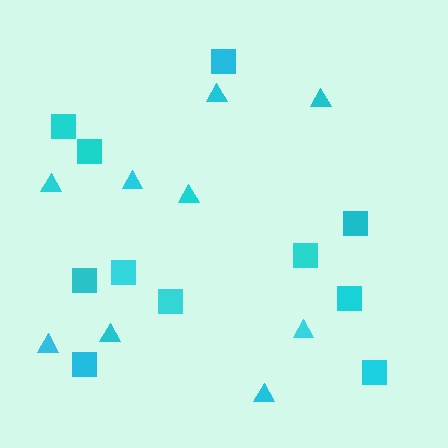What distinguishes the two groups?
There are 2 groups: one group of triangles (9) and one group of squares (11).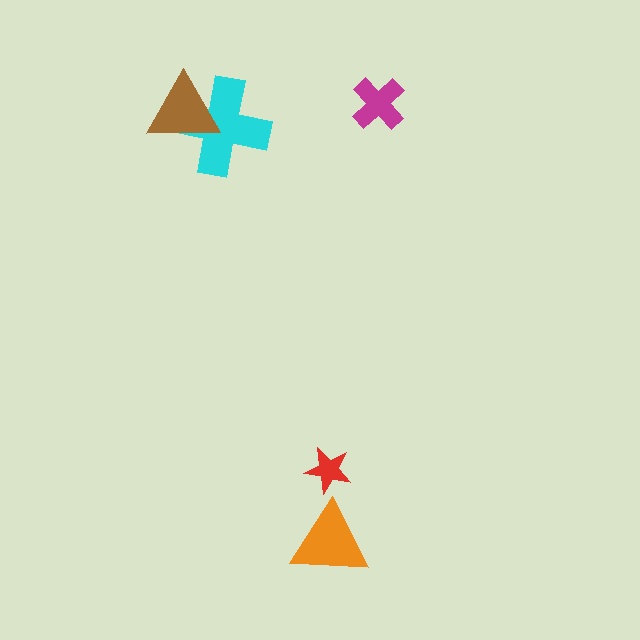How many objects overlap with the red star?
0 objects overlap with the red star.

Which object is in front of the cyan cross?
The brown triangle is in front of the cyan cross.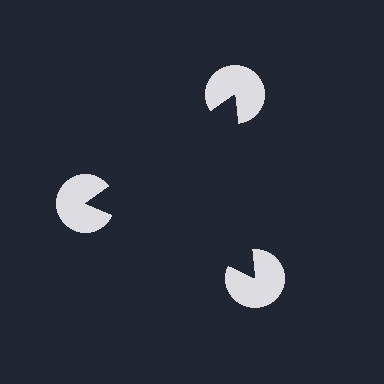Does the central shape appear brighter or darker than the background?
It typically appears slightly darker than the background, even though no actual brightness change is drawn.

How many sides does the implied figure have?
3 sides.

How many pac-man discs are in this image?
There are 3 — one at each vertex of the illusory triangle.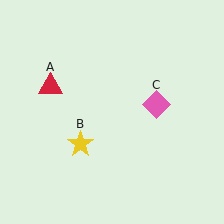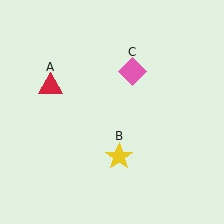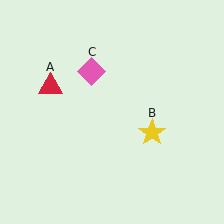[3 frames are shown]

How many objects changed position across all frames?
2 objects changed position: yellow star (object B), pink diamond (object C).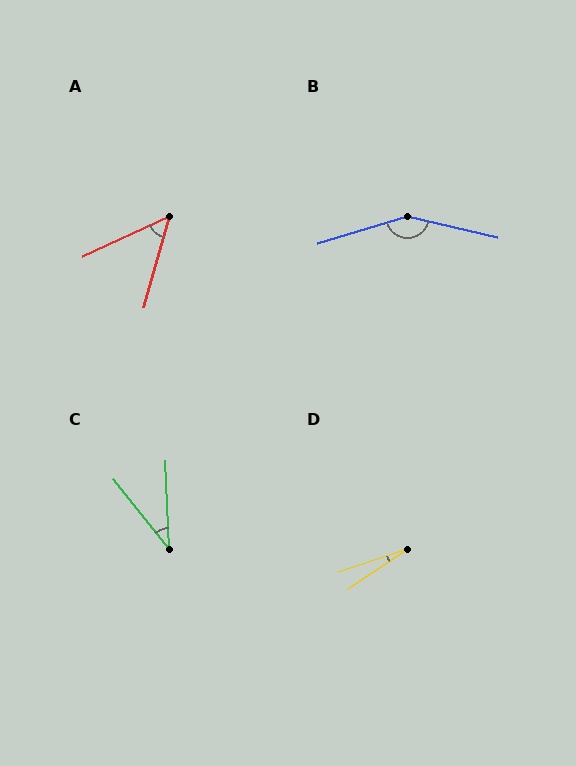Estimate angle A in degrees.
Approximately 50 degrees.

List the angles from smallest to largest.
D (15°), C (36°), A (50°), B (150°).